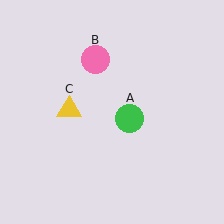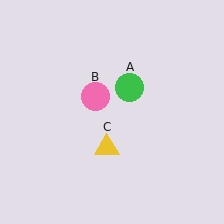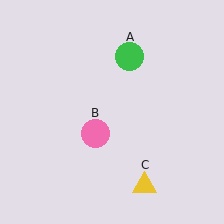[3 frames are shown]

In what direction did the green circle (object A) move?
The green circle (object A) moved up.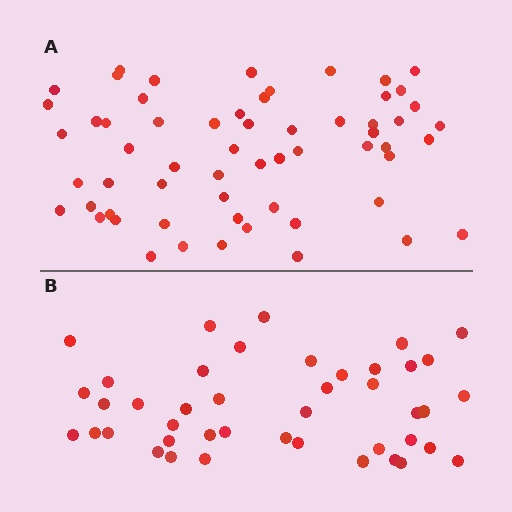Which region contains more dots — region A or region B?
Region A (the top region) has more dots.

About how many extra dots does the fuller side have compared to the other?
Region A has approximately 15 more dots than region B.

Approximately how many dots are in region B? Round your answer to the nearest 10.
About 40 dots. (The exact count is 43, which rounds to 40.)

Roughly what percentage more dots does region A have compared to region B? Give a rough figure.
About 40% more.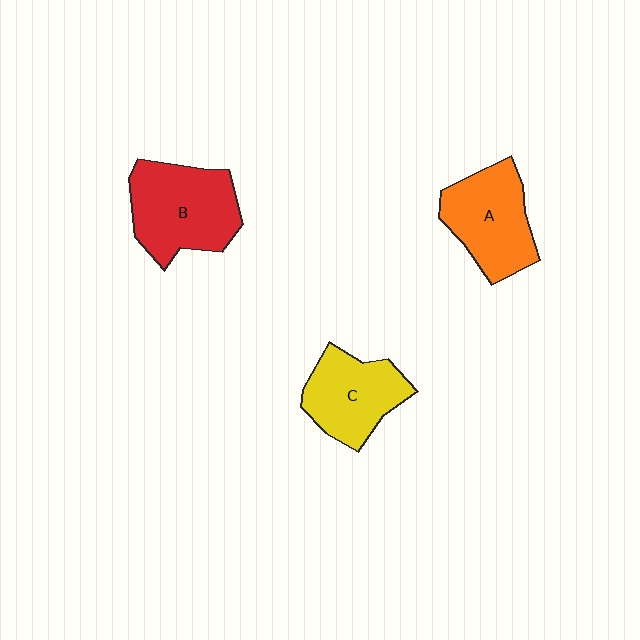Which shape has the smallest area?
Shape C (yellow).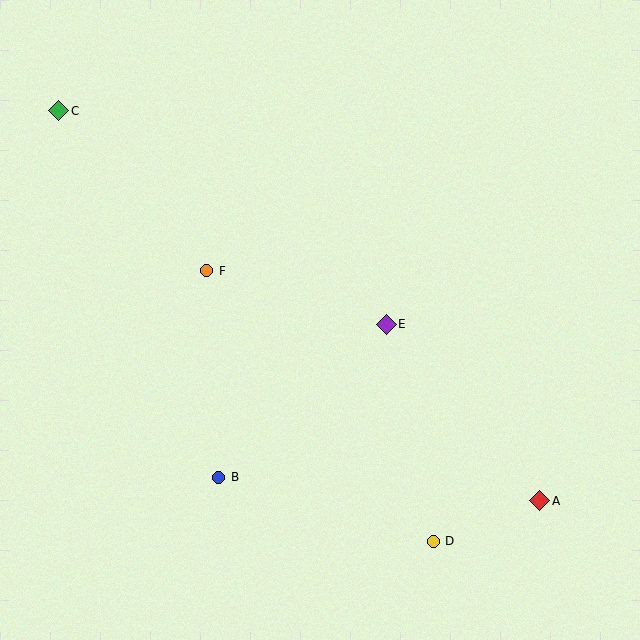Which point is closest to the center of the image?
Point E at (386, 324) is closest to the center.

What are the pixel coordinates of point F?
Point F is at (207, 271).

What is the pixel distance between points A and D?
The distance between A and D is 114 pixels.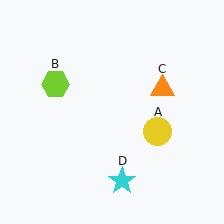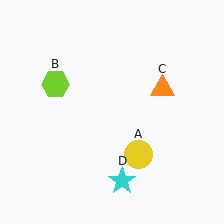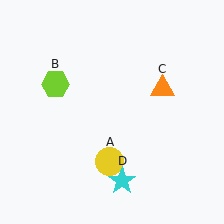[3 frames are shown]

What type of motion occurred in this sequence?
The yellow circle (object A) rotated clockwise around the center of the scene.